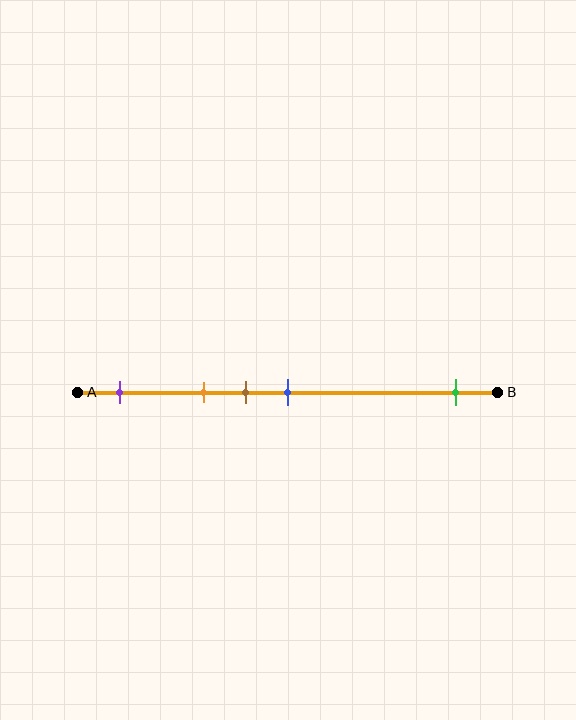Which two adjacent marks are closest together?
The brown and blue marks are the closest adjacent pair.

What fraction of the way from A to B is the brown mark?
The brown mark is approximately 40% (0.4) of the way from A to B.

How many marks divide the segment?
There are 5 marks dividing the segment.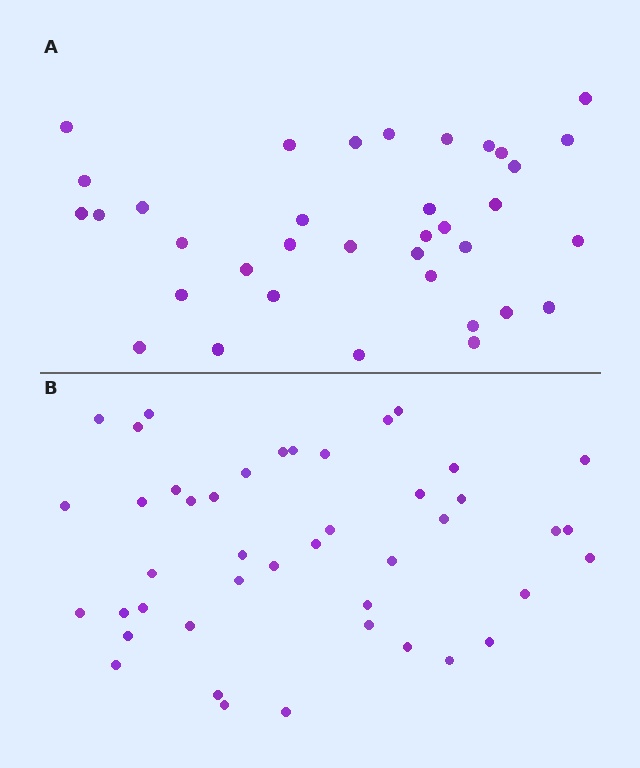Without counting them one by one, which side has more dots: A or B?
Region B (the bottom region) has more dots.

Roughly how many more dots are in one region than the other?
Region B has roughly 8 or so more dots than region A.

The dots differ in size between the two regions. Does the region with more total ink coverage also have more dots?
No. Region A has more total ink coverage because its dots are larger, but region B actually contains more individual dots. Total area can be misleading — the number of items is what matters here.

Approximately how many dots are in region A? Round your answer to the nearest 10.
About 40 dots. (The exact count is 36, which rounds to 40.)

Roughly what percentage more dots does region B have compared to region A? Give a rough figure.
About 20% more.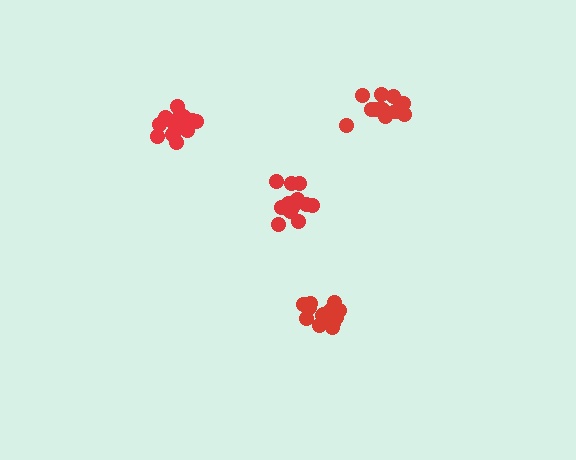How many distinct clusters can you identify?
There are 4 distinct clusters.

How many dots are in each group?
Group 1: 14 dots, Group 2: 15 dots, Group 3: 15 dots, Group 4: 16 dots (60 total).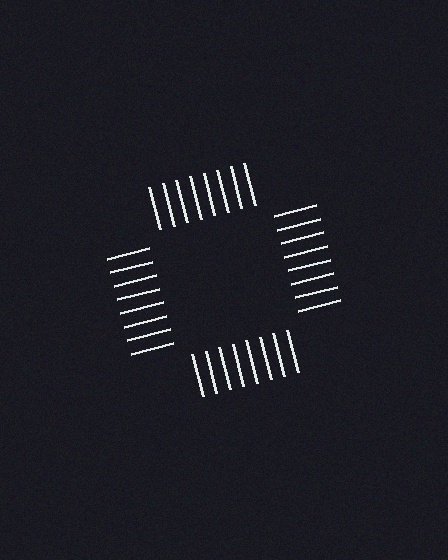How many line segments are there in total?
32 — 8 along each of the 4 edges.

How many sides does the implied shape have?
4 sides — the line-ends trace a square.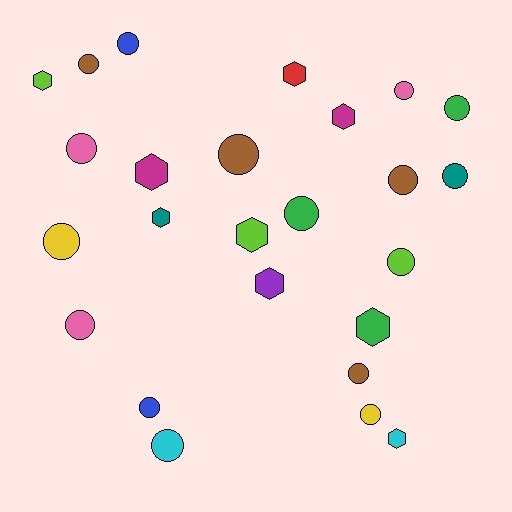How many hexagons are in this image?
There are 9 hexagons.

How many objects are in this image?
There are 25 objects.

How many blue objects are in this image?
There are 2 blue objects.